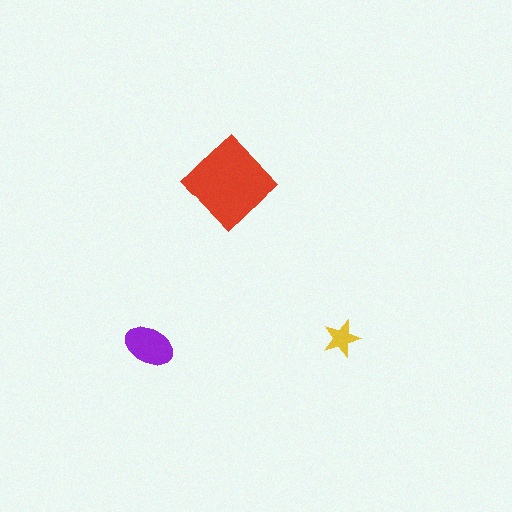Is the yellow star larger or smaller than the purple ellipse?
Smaller.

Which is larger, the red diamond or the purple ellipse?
The red diamond.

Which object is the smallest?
The yellow star.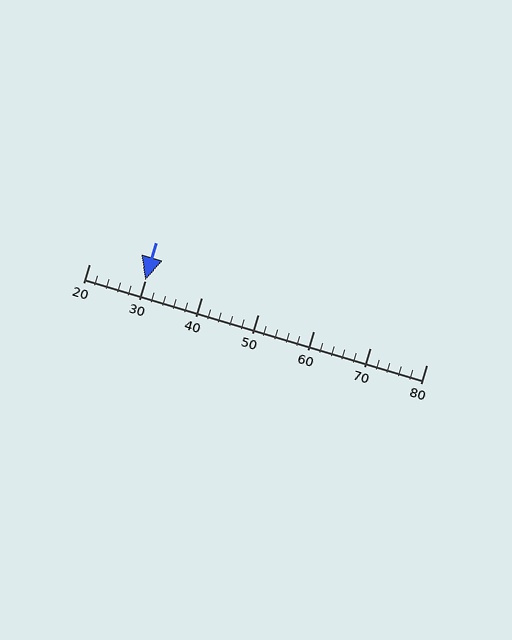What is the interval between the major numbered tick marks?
The major tick marks are spaced 10 units apart.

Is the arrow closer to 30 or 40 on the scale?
The arrow is closer to 30.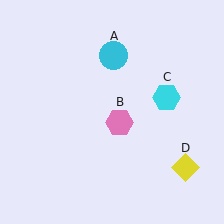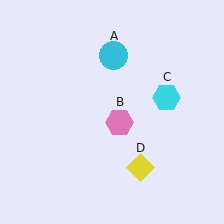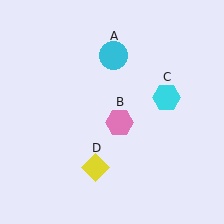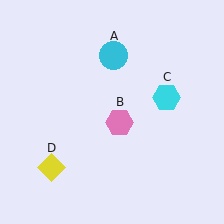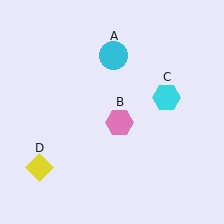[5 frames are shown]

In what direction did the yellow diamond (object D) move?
The yellow diamond (object D) moved left.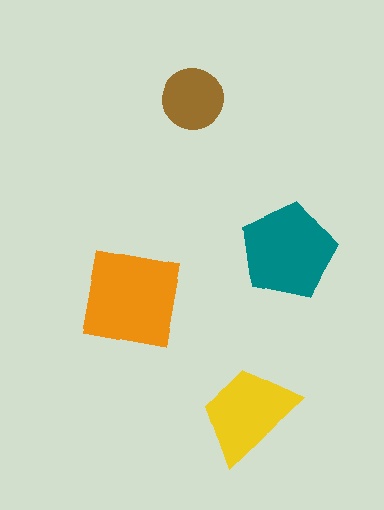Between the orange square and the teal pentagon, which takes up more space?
The orange square.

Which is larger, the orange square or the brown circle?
The orange square.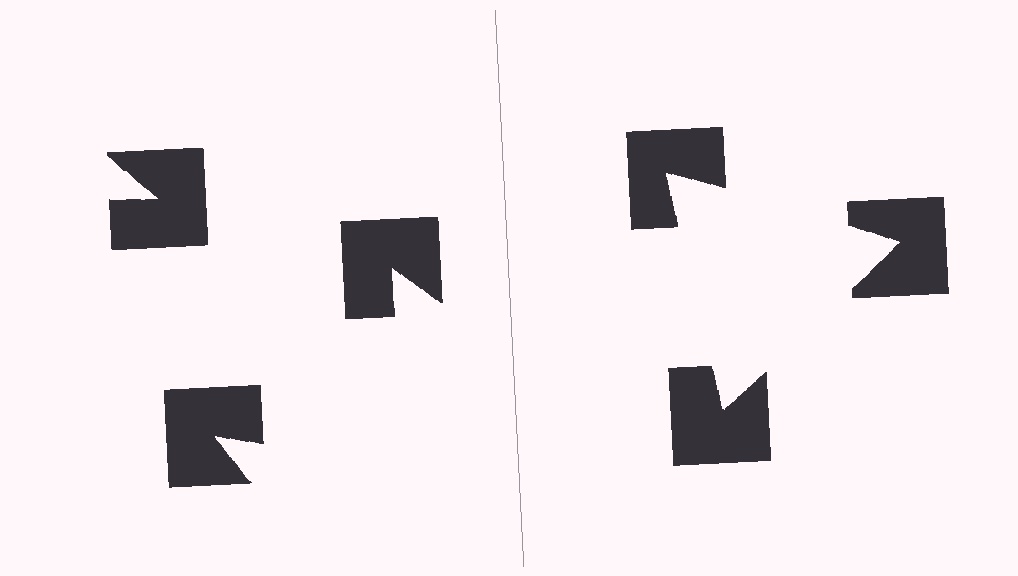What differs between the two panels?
The notched squares are positioned identically on both sides; only the wedge orientations differ. On the right they align to a triangle; on the left they are misaligned.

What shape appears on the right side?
An illusory triangle.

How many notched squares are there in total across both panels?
6 — 3 on each side.